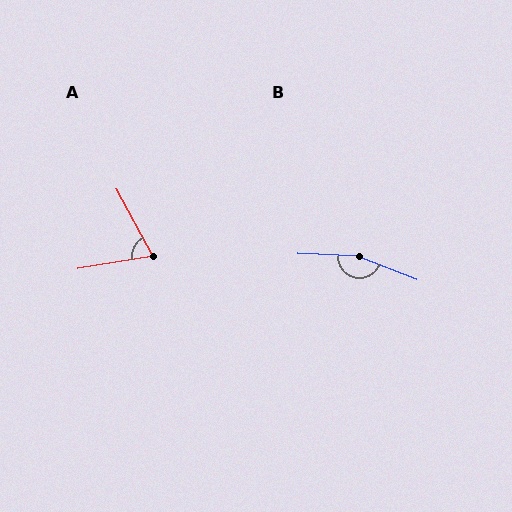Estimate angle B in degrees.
Approximately 161 degrees.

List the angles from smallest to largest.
A (71°), B (161°).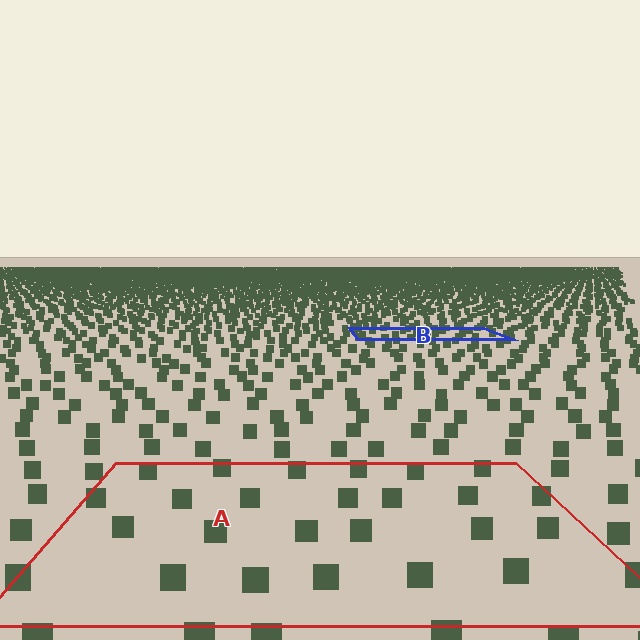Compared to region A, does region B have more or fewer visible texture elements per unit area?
Region B has more texture elements per unit area — they are packed more densely because it is farther away.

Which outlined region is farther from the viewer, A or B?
Region B is farther from the viewer — the texture elements inside it appear smaller and more densely packed.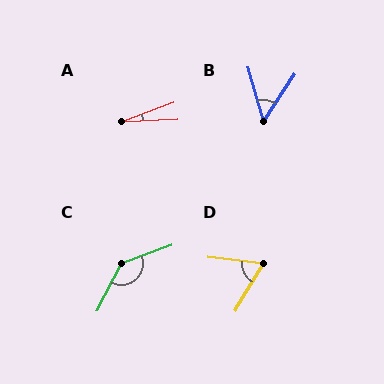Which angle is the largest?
C, at approximately 138 degrees.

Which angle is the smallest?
A, at approximately 18 degrees.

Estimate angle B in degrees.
Approximately 50 degrees.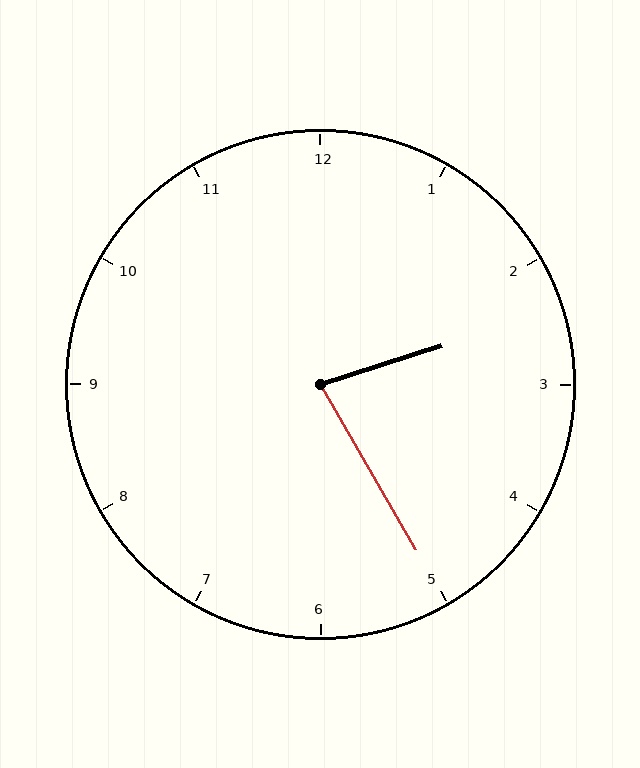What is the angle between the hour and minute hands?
Approximately 78 degrees.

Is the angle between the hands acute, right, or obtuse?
It is acute.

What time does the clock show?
2:25.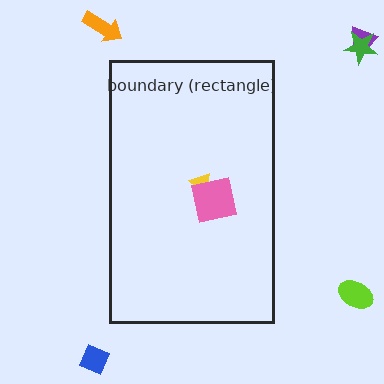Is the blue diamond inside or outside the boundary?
Outside.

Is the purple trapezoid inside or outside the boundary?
Outside.